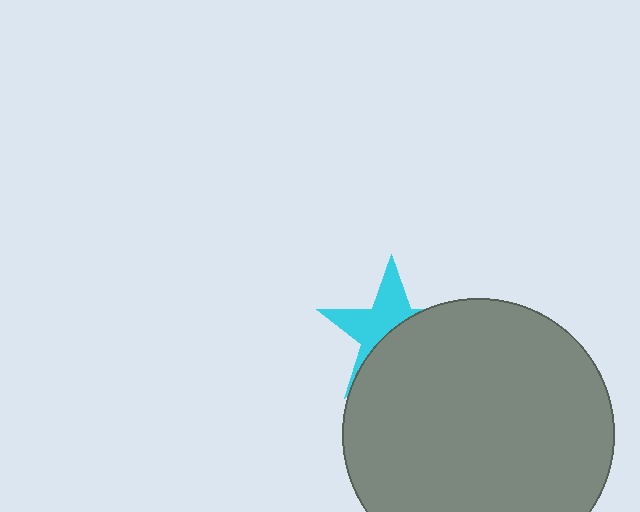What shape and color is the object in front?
The object in front is a gray circle.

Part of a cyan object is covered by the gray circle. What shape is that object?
It is a star.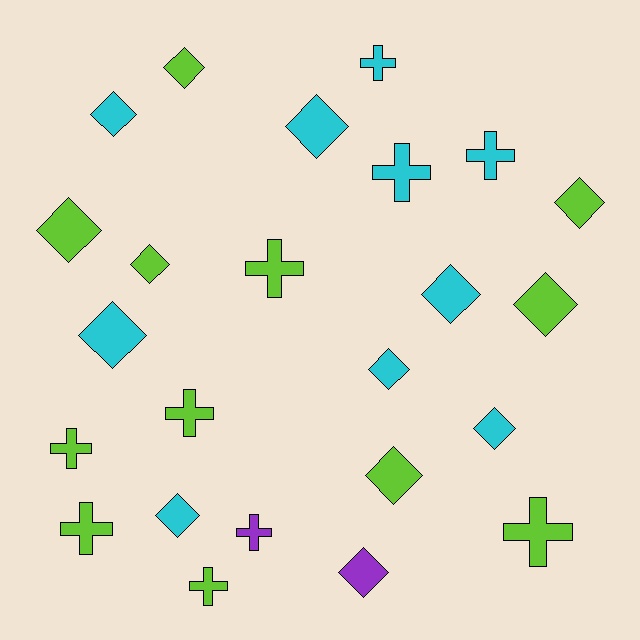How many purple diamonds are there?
There is 1 purple diamond.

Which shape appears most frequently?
Diamond, with 14 objects.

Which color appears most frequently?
Lime, with 12 objects.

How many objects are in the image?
There are 24 objects.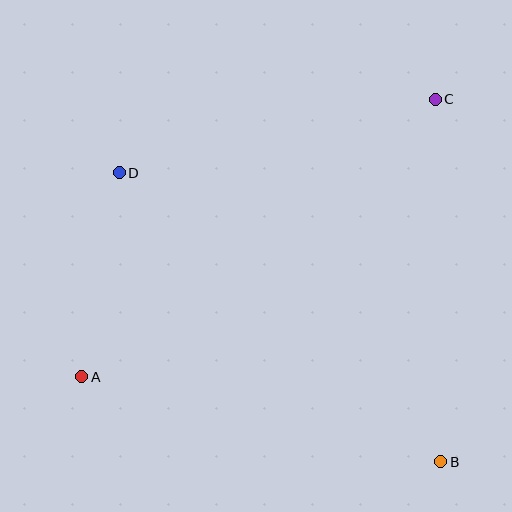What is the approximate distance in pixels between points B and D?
The distance between B and D is approximately 432 pixels.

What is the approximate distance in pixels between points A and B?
The distance between A and B is approximately 369 pixels.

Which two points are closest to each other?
Points A and D are closest to each other.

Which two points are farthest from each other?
Points A and C are farthest from each other.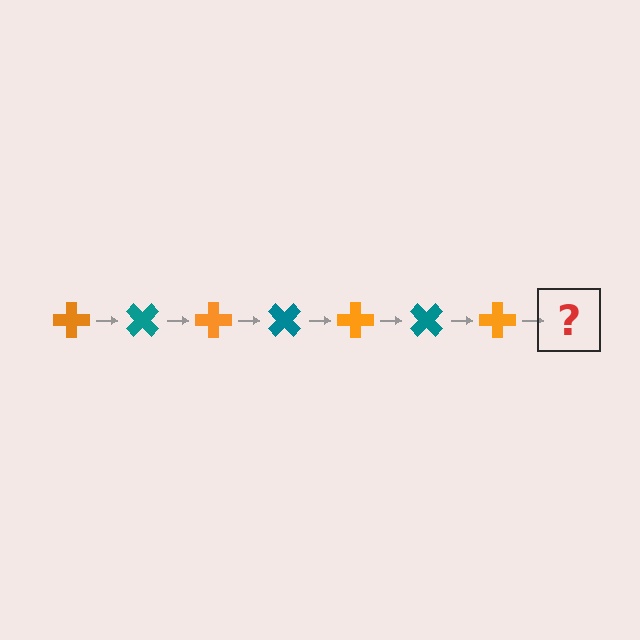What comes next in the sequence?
The next element should be a teal cross, rotated 315 degrees from the start.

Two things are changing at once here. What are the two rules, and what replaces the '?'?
The two rules are that it rotates 45 degrees each step and the color cycles through orange and teal. The '?' should be a teal cross, rotated 315 degrees from the start.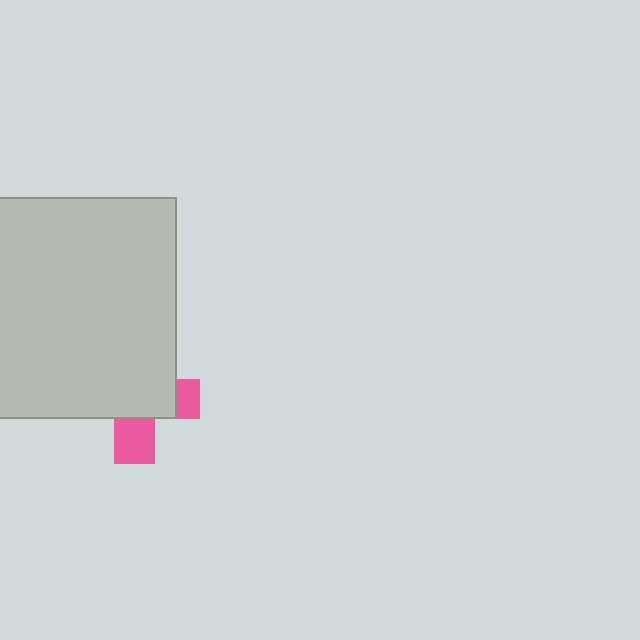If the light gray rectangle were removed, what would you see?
You would see the complete pink cross.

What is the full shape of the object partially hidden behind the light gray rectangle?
The partially hidden object is a pink cross.